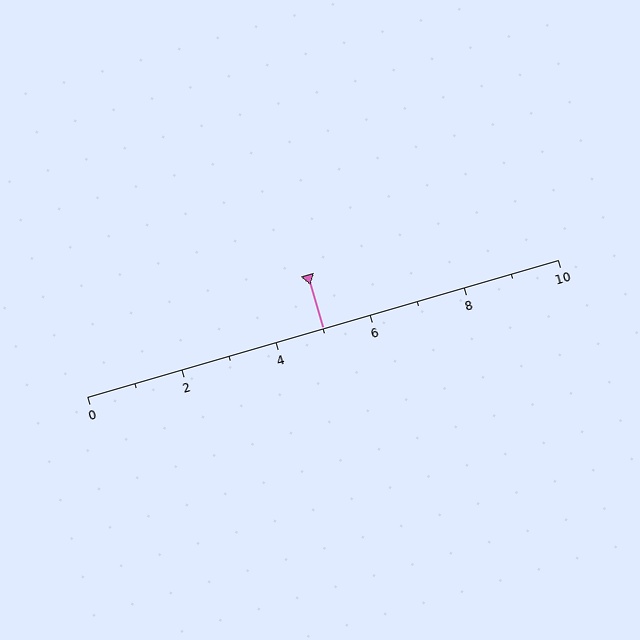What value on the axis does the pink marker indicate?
The marker indicates approximately 5.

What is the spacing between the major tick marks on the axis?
The major ticks are spaced 2 apart.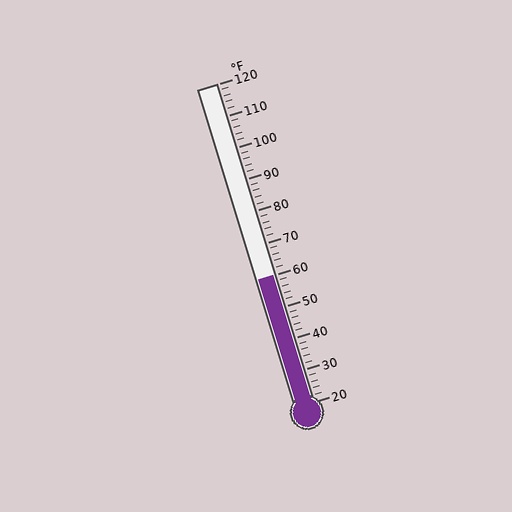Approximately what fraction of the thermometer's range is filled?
The thermometer is filled to approximately 40% of its range.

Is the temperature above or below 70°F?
The temperature is below 70°F.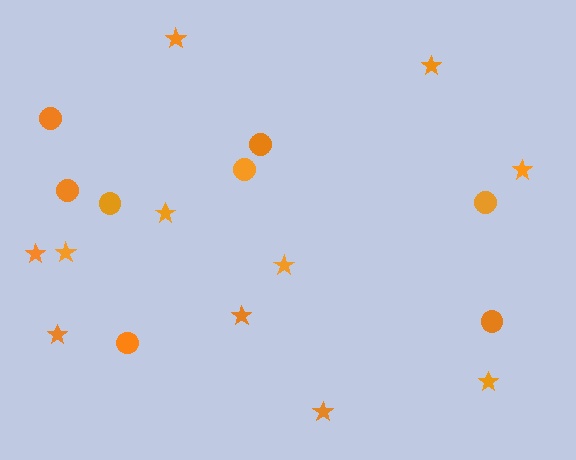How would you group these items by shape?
There are 2 groups: one group of stars (11) and one group of circles (8).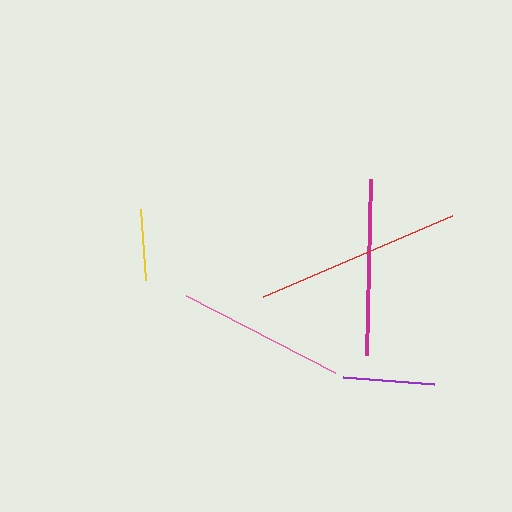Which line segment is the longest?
The red line is the longest at approximately 205 pixels.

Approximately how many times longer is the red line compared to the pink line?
The red line is approximately 1.2 times the length of the pink line.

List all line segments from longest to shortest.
From longest to shortest: red, magenta, pink, purple, yellow.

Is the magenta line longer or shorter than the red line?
The red line is longer than the magenta line.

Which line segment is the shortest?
The yellow line is the shortest at approximately 72 pixels.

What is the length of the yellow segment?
The yellow segment is approximately 72 pixels long.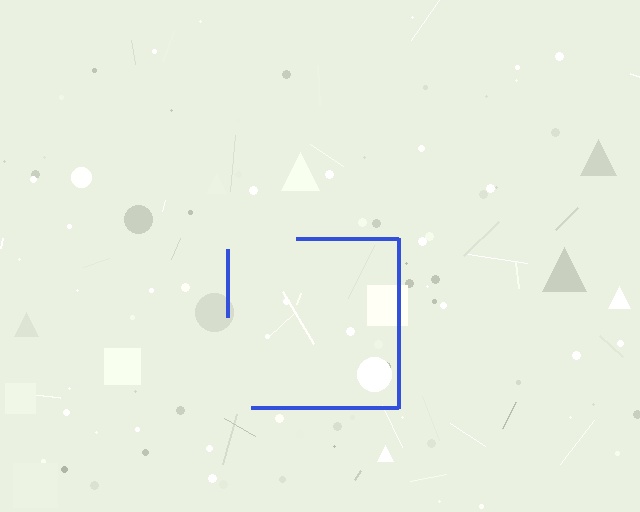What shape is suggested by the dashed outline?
The dashed outline suggests a square.